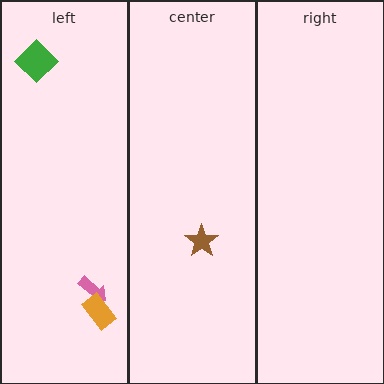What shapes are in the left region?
The green diamond, the pink arrow, the orange rectangle.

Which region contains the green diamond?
The left region.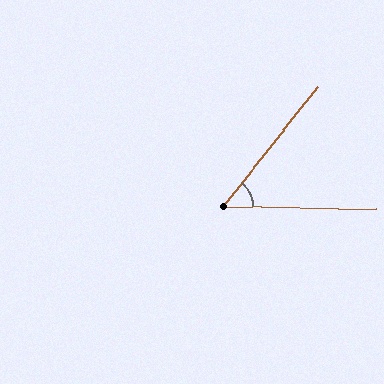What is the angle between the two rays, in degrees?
Approximately 53 degrees.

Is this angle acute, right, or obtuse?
It is acute.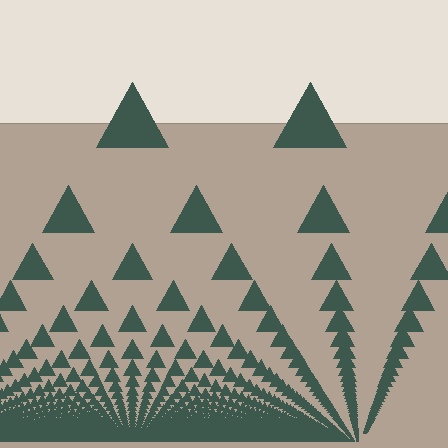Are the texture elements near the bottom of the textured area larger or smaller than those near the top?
Smaller. The gradient is inverted — elements near the bottom are smaller and denser.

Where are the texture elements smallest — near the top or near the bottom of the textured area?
Near the bottom.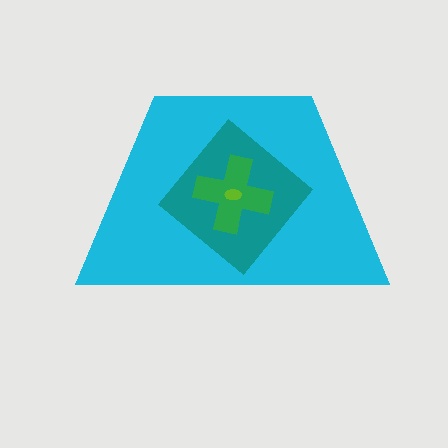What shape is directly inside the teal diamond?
The green cross.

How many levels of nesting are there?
4.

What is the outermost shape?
The cyan trapezoid.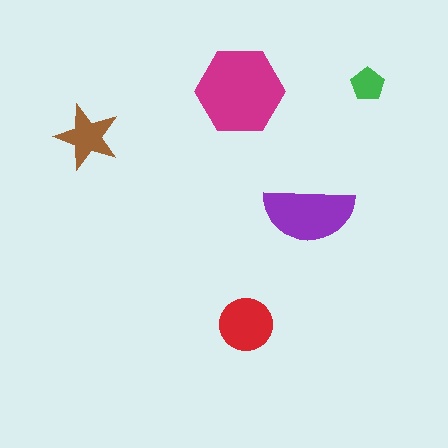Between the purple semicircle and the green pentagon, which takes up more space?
The purple semicircle.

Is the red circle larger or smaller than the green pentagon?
Larger.